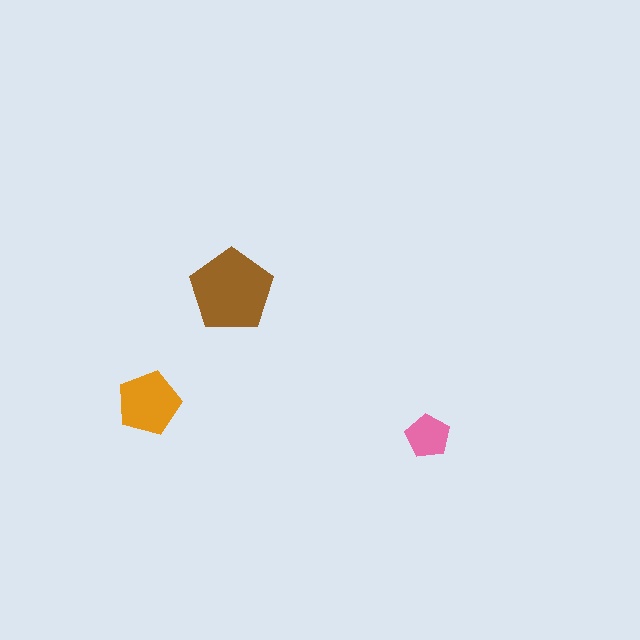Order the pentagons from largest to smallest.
the brown one, the orange one, the pink one.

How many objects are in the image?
There are 3 objects in the image.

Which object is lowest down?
The pink pentagon is bottommost.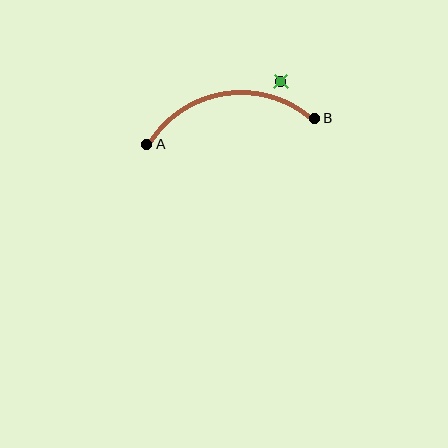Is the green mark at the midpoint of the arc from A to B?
No — the green mark does not lie on the arc at all. It sits slightly outside the curve.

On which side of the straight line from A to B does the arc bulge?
The arc bulges above the straight line connecting A and B.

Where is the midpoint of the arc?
The arc midpoint is the point on the curve farthest from the straight line joining A and B. It sits above that line.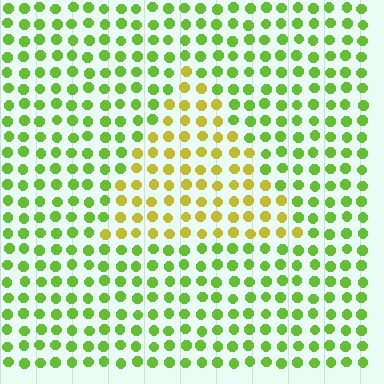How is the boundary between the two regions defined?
The boundary is defined purely by a slight shift in hue (about 40 degrees). Spacing, size, and orientation are identical on both sides.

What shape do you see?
I see a triangle.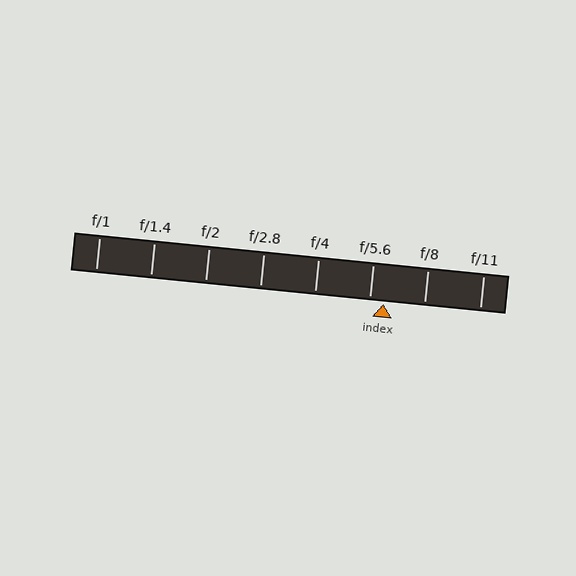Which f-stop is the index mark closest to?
The index mark is closest to f/5.6.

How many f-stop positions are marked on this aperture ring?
There are 8 f-stop positions marked.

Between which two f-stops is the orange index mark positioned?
The index mark is between f/5.6 and f/8.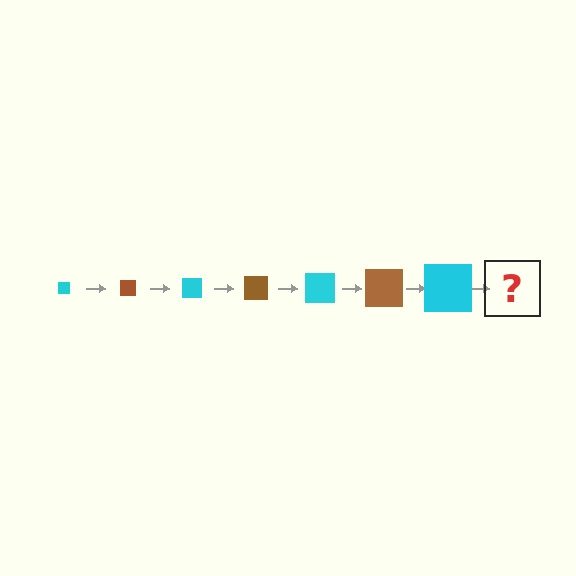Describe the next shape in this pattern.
It should be a brown square, larger than the previous one.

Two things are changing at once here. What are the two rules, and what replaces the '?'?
The two rules are that the square grows larger each step and the color cycles through cyan and brown. The '?' should be a brown square, larger than the previous one.